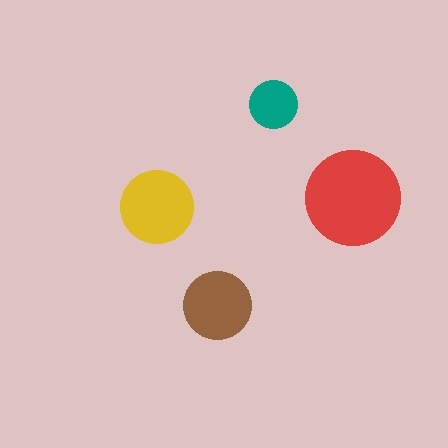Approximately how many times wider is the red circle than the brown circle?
About 1.5 times wider.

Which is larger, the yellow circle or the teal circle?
The yellow one.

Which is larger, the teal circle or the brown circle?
The brown one.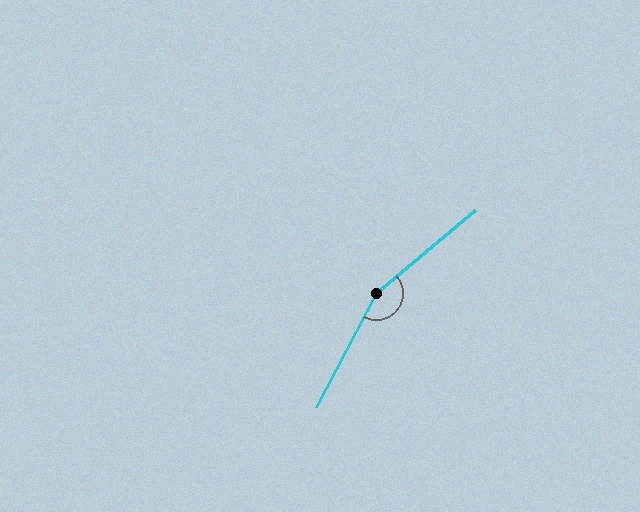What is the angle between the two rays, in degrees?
Approximately 158 degrees.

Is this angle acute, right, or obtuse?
It is obtuse.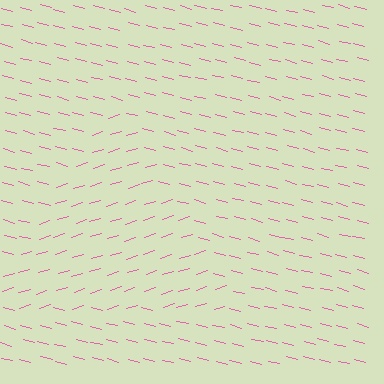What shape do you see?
I see a triangle.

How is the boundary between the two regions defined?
The boundary is defined purely by a change in line orientation (approximately 33 degrees difference). All lines are the same color and thickness.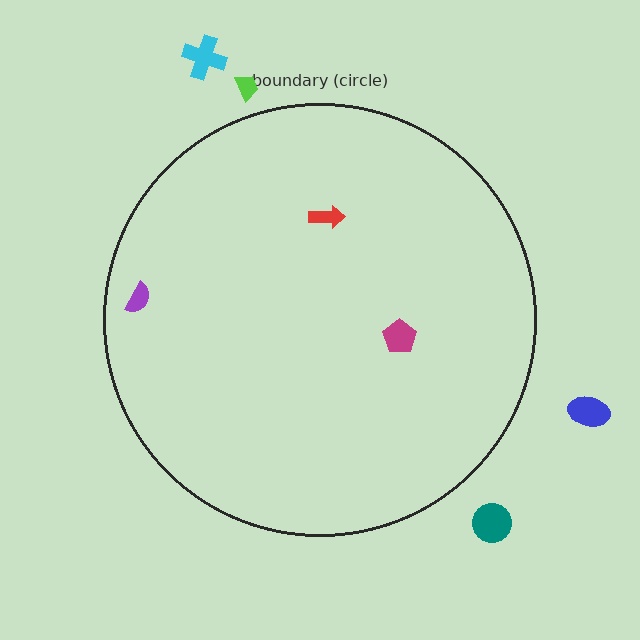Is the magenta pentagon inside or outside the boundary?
Inside.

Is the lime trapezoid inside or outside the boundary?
Outside.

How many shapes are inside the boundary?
3 inside, 4 outside.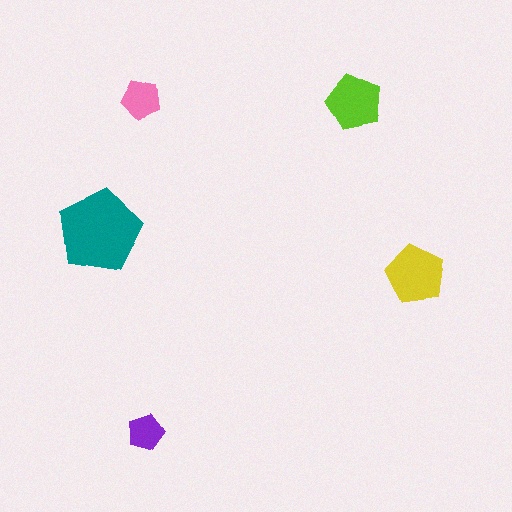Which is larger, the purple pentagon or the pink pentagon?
The pink one.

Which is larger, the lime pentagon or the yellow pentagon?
The yellow one.